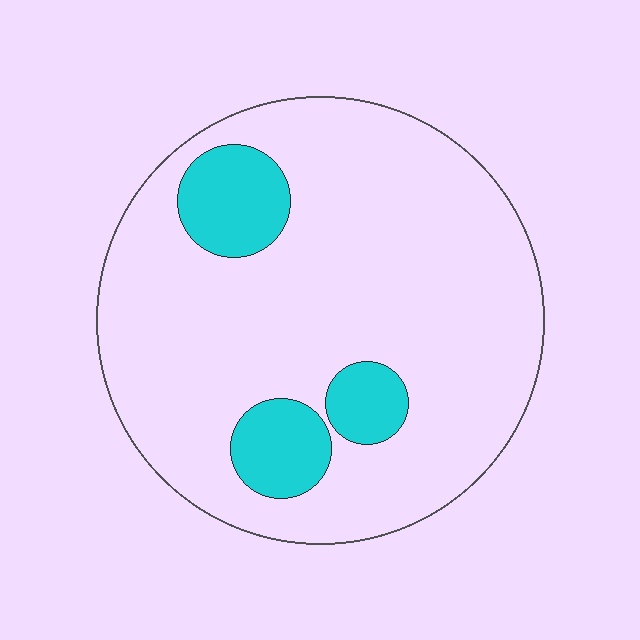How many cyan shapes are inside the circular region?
3.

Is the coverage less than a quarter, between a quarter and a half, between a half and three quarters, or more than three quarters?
Less than a quarter.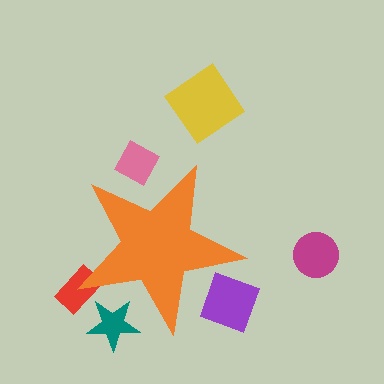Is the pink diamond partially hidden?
Yes, the pink diamond is partially hidden behind the orange star.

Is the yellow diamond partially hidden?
No, the yellow diamond is fully visible.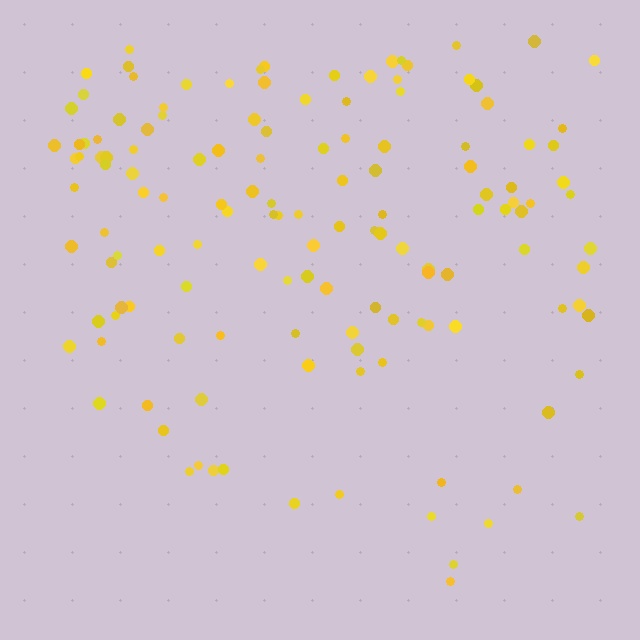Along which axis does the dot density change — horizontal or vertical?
Vertical.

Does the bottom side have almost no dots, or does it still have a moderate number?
Still a moderate number, just noticeably fewer than the top.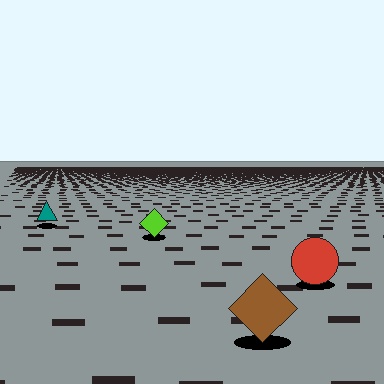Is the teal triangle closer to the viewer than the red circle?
No. The red circle is closer — you can tell from the texture gradient: the ground texture is coarser near it.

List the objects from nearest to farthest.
From nearest to farthest: the brown diamond, the red circle, the lime diamond, the teal triangle.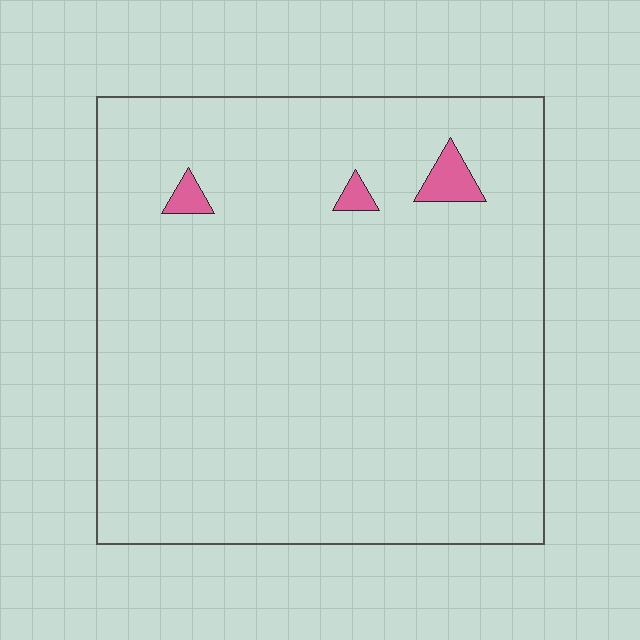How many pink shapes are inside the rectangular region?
3.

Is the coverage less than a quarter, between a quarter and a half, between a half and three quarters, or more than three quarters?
Less than a quarter.